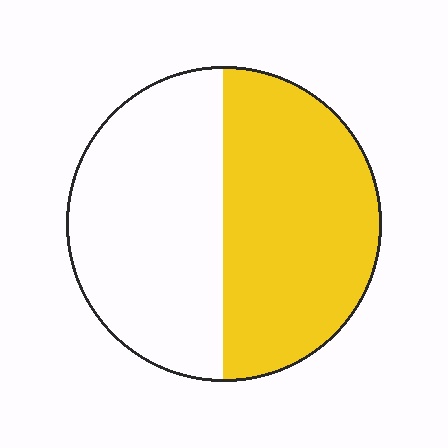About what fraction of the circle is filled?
About one half (1/2).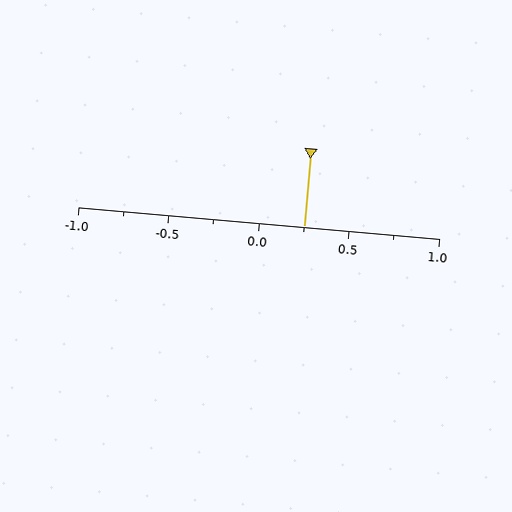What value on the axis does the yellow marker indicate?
The marker indicates approximately 0.25.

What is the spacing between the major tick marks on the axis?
The major ticks are spaced 0.5 apart.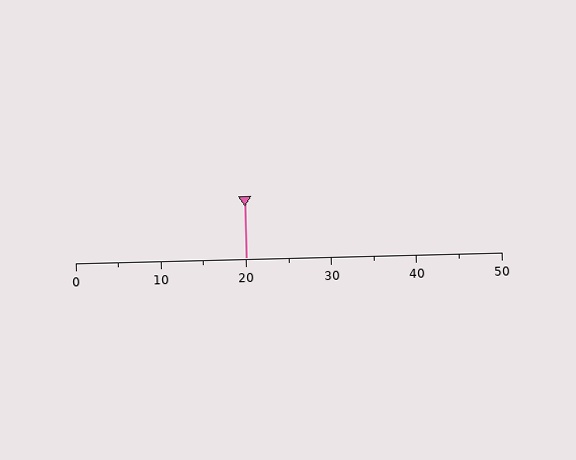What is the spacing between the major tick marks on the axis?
The major ticks are spaced 10 apart.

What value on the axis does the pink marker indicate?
The marker indicates approximately 20.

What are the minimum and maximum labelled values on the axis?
The axis runs from 0 to 50.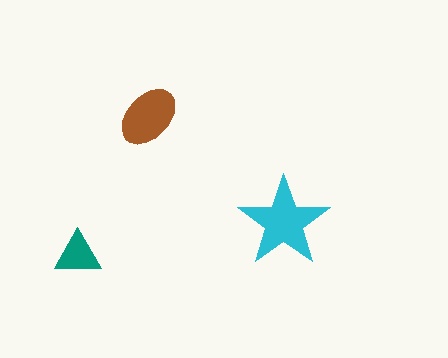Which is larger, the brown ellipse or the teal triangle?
The brown ellipse.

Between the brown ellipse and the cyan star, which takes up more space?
The cyan star.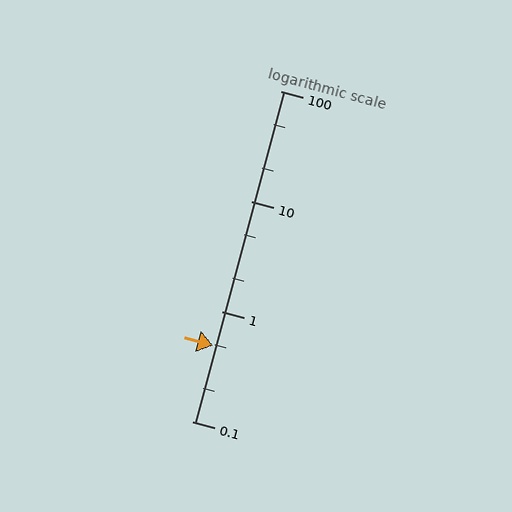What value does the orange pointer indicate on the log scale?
The pointer indicates approximately 0.49.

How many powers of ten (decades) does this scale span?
The scale spans 3 decades, from 0.1 to 100.